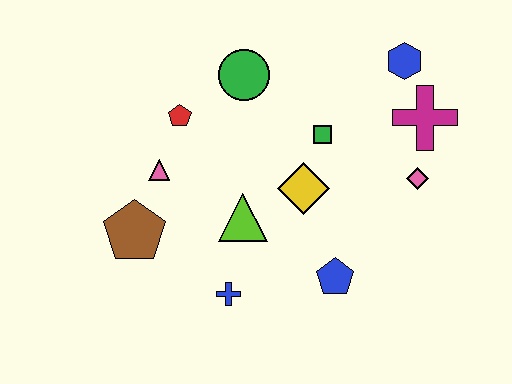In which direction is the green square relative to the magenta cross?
The green square is to the left of the magenta cross.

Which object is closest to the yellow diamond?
The green square is closest to the yellow diamond.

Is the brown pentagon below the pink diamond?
Yes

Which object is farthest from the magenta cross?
The brown pentagon is farthest from the magenta cross.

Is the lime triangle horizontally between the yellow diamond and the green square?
No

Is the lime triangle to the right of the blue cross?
Yes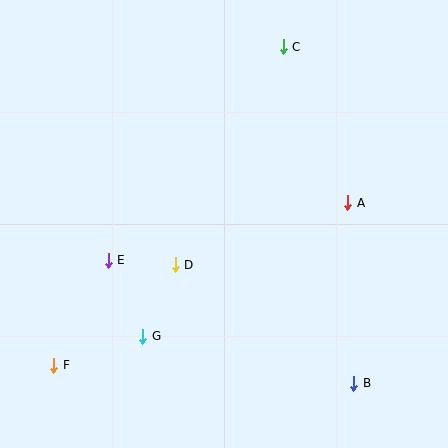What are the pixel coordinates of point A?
Point A is at (348, 203).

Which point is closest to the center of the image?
Point D at (175, 265) is closest to the center.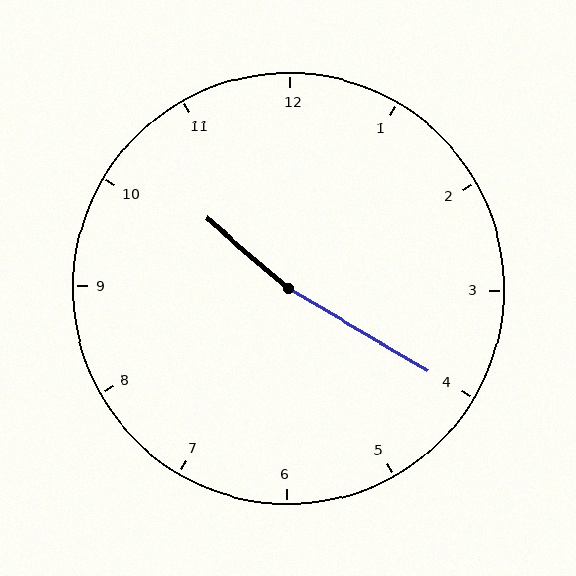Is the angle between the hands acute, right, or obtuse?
It is obtuse.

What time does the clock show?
10:20.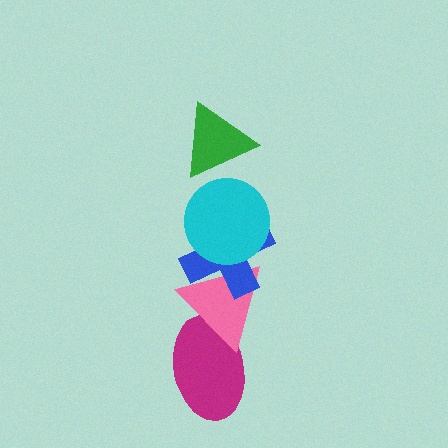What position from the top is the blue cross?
The blue cross is 3rd from the top.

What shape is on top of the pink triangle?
The blue cross is on top of the pink triangle.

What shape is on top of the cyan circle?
The green triangle is on top of the cyan circle.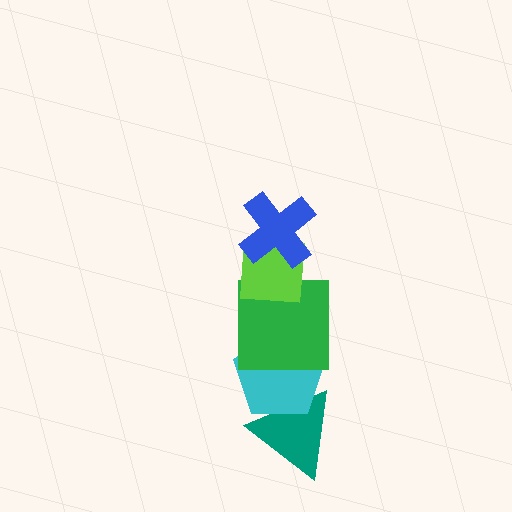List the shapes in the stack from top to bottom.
From top to bottom: the blue cross, the lime square, the green square, the cyan pentagon, the teal triangle.